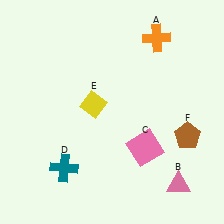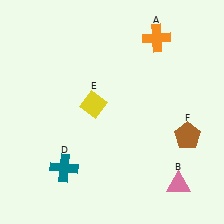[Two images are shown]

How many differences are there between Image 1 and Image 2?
There is 1 difference between the two images.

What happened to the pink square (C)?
The pink square (C) was removed in Image 2. It was in the bottom-right area of Image 1.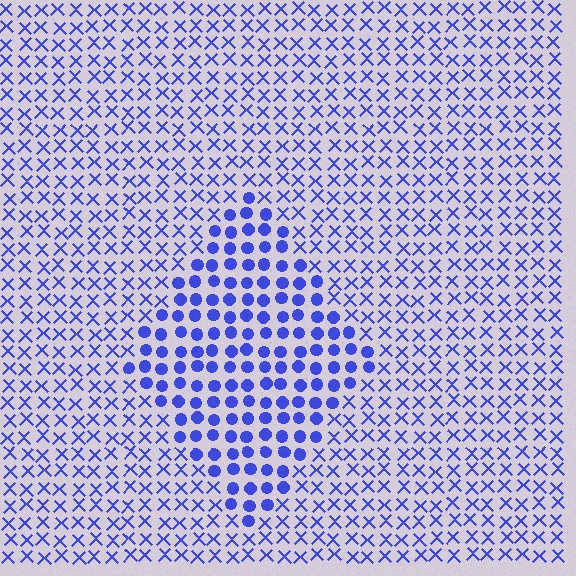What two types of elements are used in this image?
The image uses circles inside the diamond region and X marks outside it.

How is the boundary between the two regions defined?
The boundary is defined by a change in element shape: circles inside vs. X marks outside. All elements share the same color and spacing.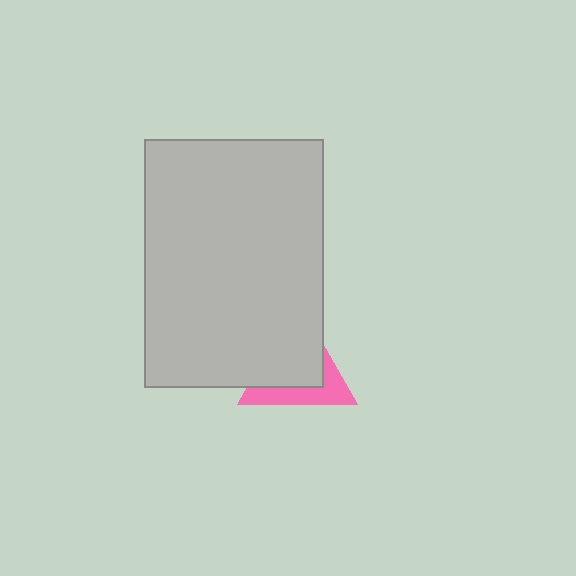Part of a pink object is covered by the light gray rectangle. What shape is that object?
It is a triangle.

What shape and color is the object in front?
The object in front is a light gray rectangle.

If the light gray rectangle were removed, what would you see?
You would see the complete pink triangle.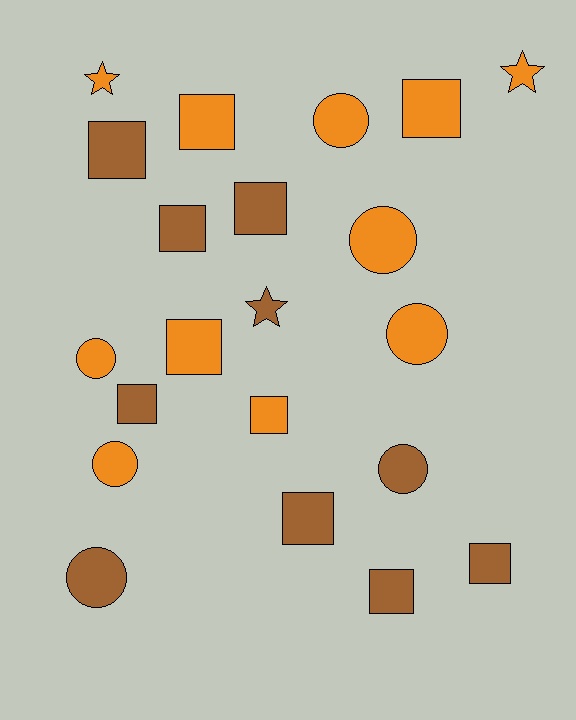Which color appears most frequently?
Orange, with 11 objects.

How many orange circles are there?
There are 5 orange circles.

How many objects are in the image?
There are 21 objects.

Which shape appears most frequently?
Square, with 11 objects.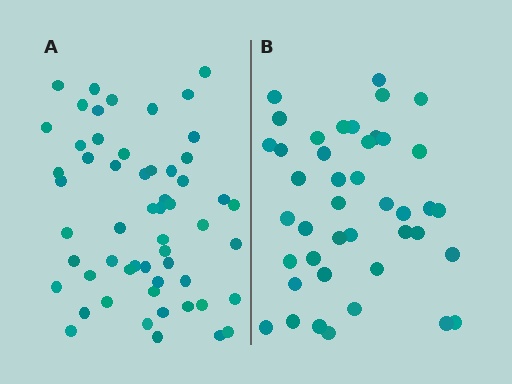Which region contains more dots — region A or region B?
Region A (the left region) has more dots.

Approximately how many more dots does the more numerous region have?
Region A has approximately 15 more dots than region B.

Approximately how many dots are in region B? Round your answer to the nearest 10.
About 40 dots. (The exact count is 42, which rounds to 40.)